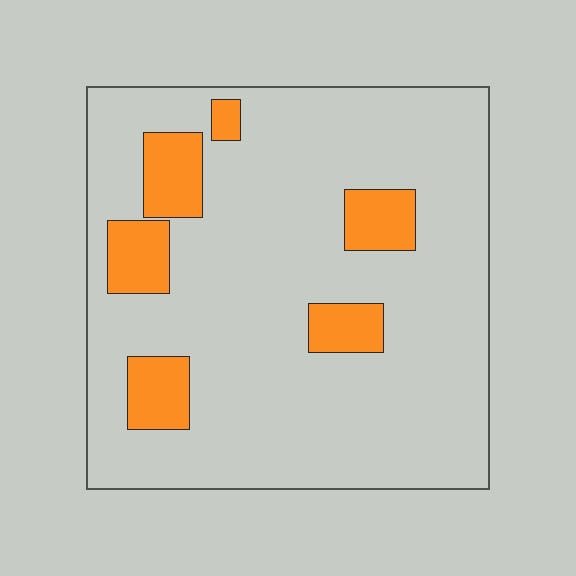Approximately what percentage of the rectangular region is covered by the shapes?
Approximately 15%.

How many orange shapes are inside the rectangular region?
6.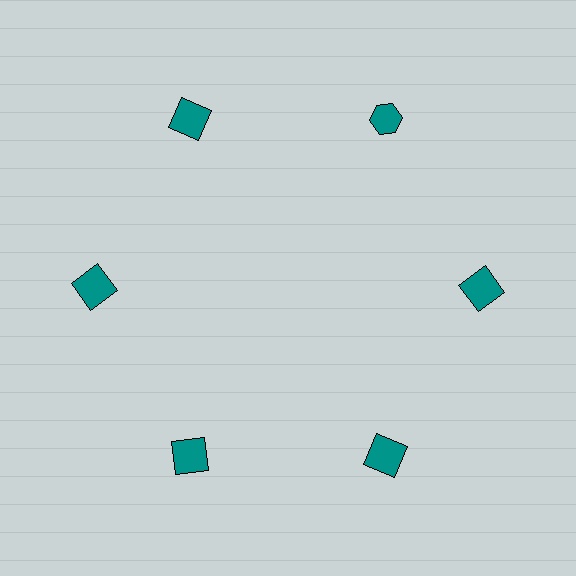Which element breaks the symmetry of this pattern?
The teal hexagon at roughly the 1 o'clock position breaks the symmetry. All other shapes are teal squares.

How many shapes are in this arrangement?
There are 6 shapes arranged in a ring pattern.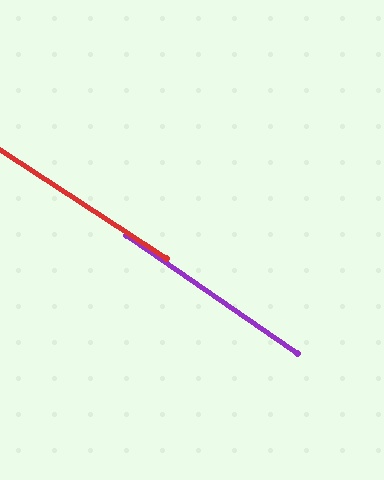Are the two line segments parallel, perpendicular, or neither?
Parallel — their directions differ by only 1.6°.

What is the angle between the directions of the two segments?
Approximately 2 degrees.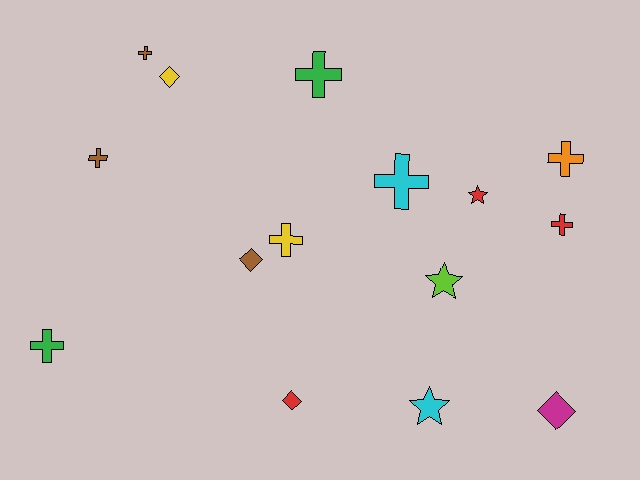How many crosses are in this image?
There are 8 crosses.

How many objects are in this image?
There are 15 objects.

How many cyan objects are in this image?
There are 2 cyan objects.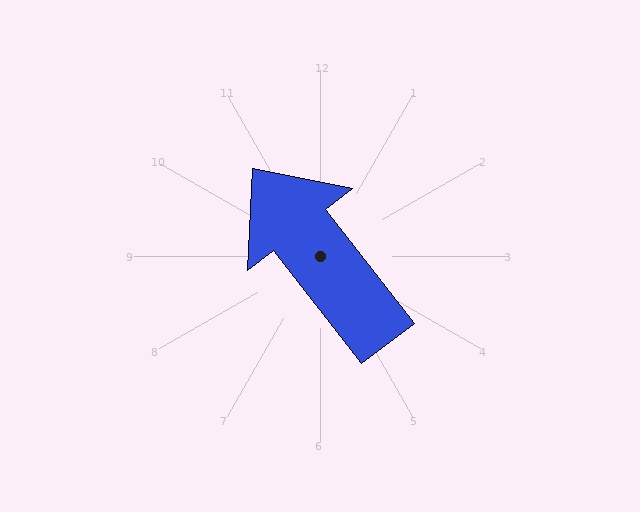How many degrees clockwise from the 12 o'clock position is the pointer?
Approximately 322 degrees.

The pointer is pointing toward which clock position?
Roughly 11 o'clock.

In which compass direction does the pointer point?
Northwest.